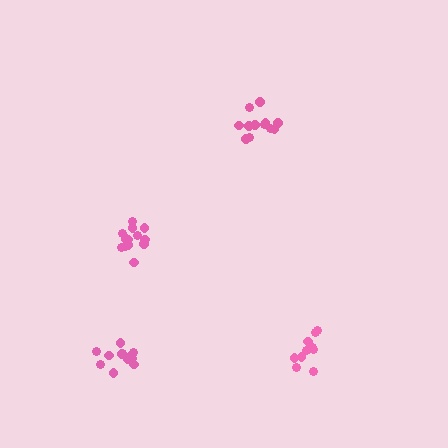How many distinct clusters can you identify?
There are 4 distinct clusters.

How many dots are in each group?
Group 1: 12 dots, Group 2: 13 dots, Group 3: 10 dots, Group 4: 12 dots (47 total).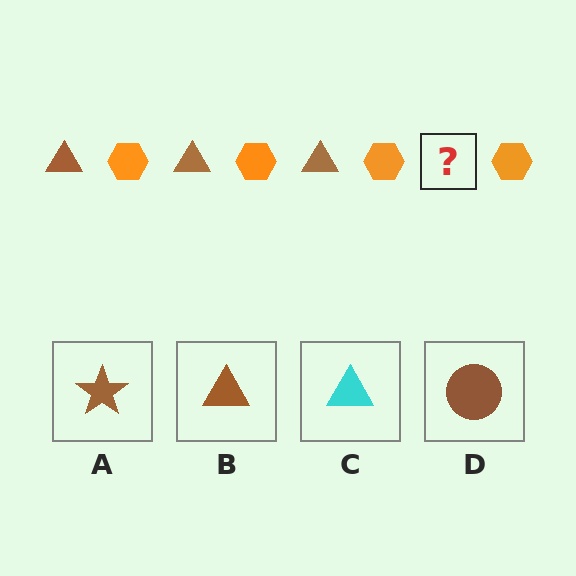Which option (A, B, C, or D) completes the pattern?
B.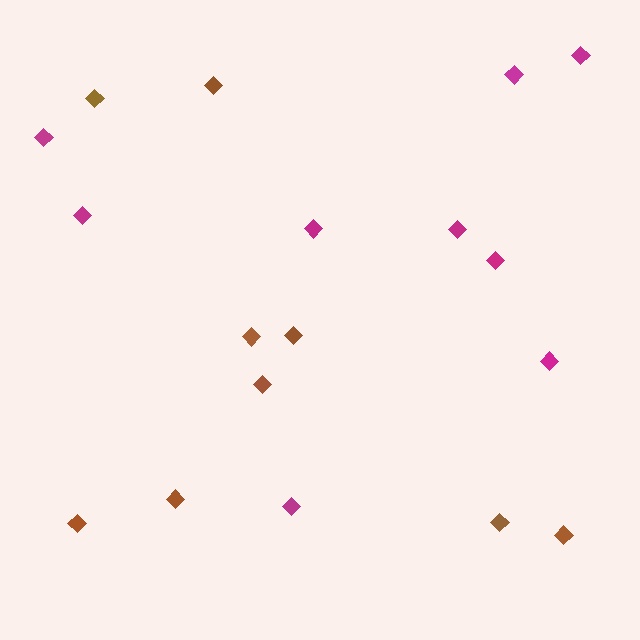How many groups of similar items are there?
There are 2 groups: one group of brown diamonds (9) and one group of magenta diamonds (9).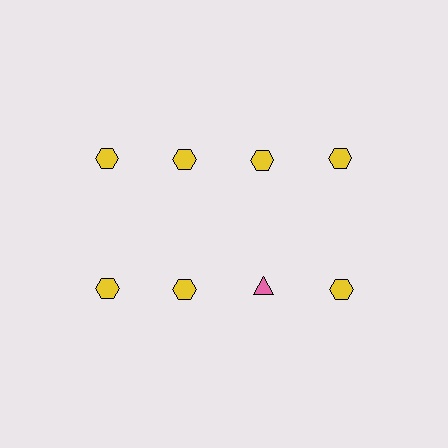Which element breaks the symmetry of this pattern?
The pink triangle in the second row, center column breaks the symmetry. All other shapes are yellow hexagons.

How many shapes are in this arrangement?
There are 8 shapes arranged in a grid pattern.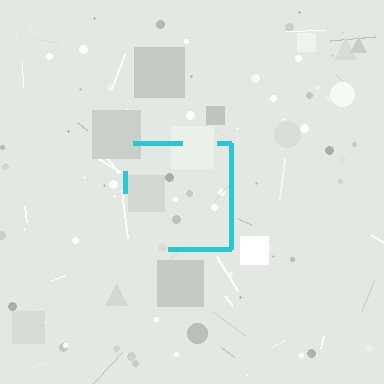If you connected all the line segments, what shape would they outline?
They would outline a square.